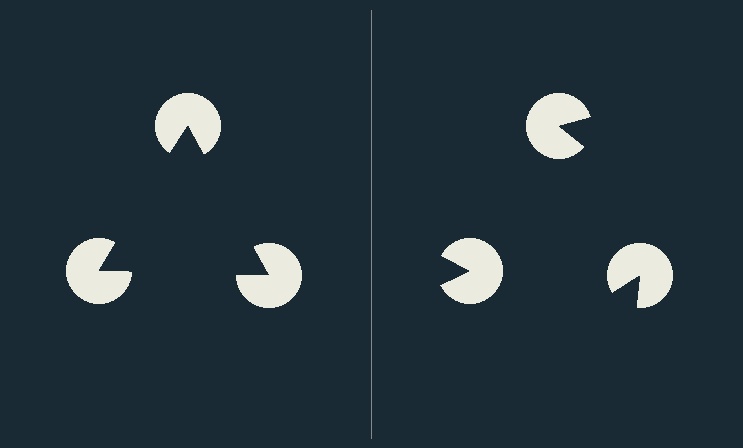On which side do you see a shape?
An illusory triangle appears on the left side. On the right side the wedge cuts are rotated, so no coherent shape forms.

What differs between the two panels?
The pac-man discs are positioned identically on both sides; only the wedge orientations differ. On the left they align to a triangle; on the right they are misaligned.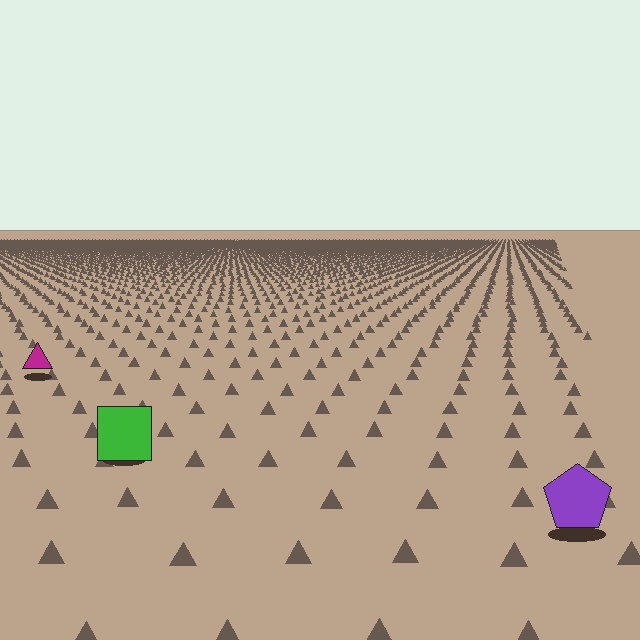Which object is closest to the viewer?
The purple pentagon is closest. The texture marks near it are larger and more spread out.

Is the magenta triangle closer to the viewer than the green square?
No. The green square is closer — you can tell from the texture gradient: the ground texture is coarser near it.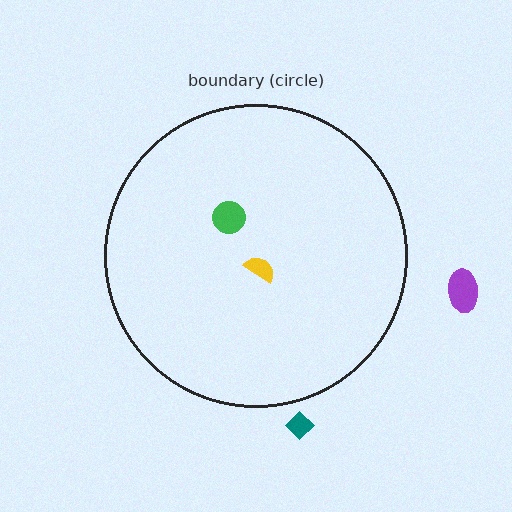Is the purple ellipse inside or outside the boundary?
Outside.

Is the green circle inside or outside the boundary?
Inside.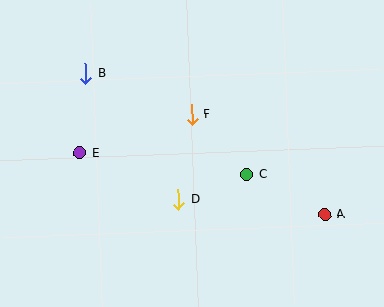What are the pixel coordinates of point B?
Point B is at (85, 74).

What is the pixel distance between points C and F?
The distance between C and F is 81 pixels.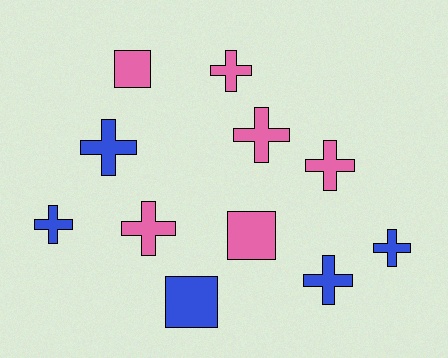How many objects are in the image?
There are 11 objects.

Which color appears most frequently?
Pink, with 6 objects.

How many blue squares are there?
There is 1 blue square.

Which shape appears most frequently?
Cross, with 8 objects.